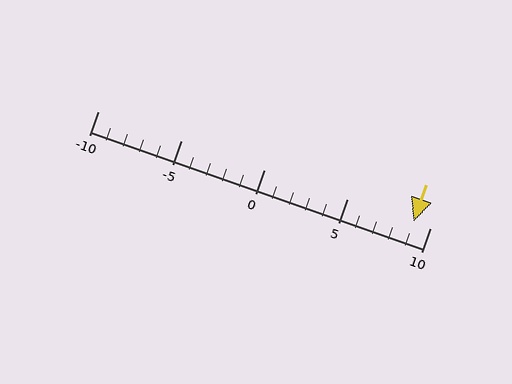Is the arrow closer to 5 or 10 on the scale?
The arrow is closer to 10.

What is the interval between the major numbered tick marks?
The major tick marks are spaced 5 units apart.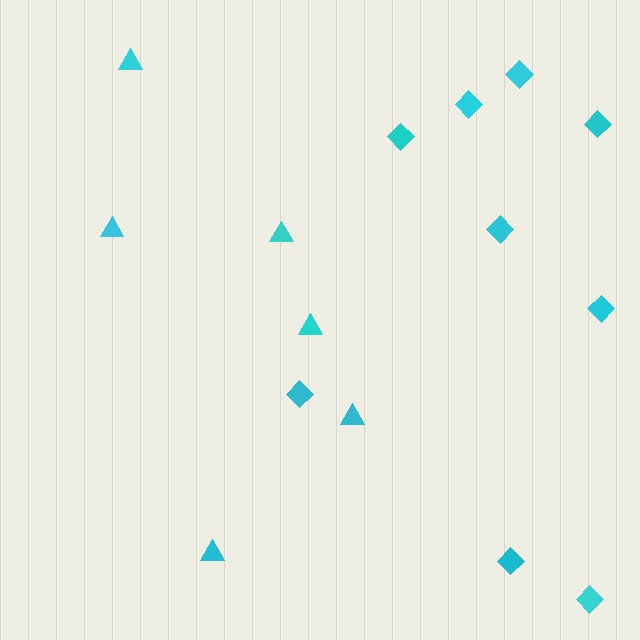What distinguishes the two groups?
There are 2 groups: one group of triangles (6) and one group of diamonds (9).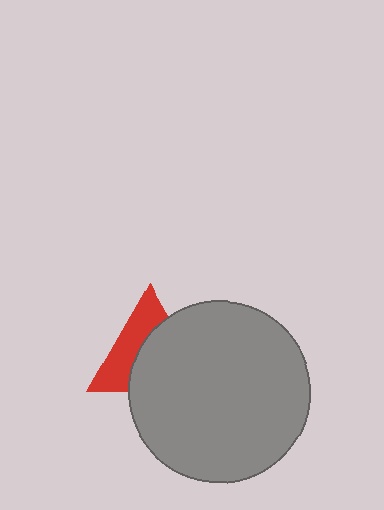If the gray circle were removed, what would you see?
You would see the complete red triangle.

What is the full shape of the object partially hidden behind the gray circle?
The partially hidden object is a red triangle.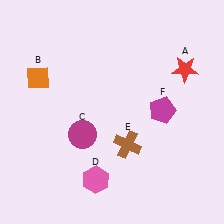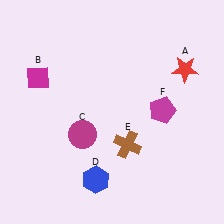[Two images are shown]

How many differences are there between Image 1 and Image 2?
There are 2 differences between the two images.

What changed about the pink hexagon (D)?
In Image 1, D is pink. In Image 2, it changed to blue.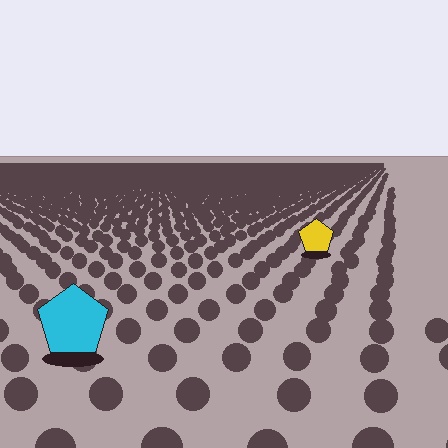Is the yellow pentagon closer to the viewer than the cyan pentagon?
No. The cyan pentagon is closer — you can tell from the texture gradient: the ground texture is coarser near it.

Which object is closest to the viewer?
The cyan pentagon is closest. The texture marks near it are larger and more spread out.